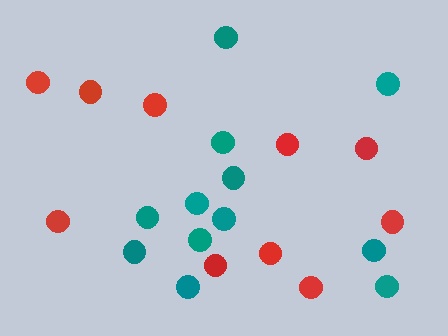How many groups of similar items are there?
There are 2 groups: one group of red circles (10) and one group of teal circles (12).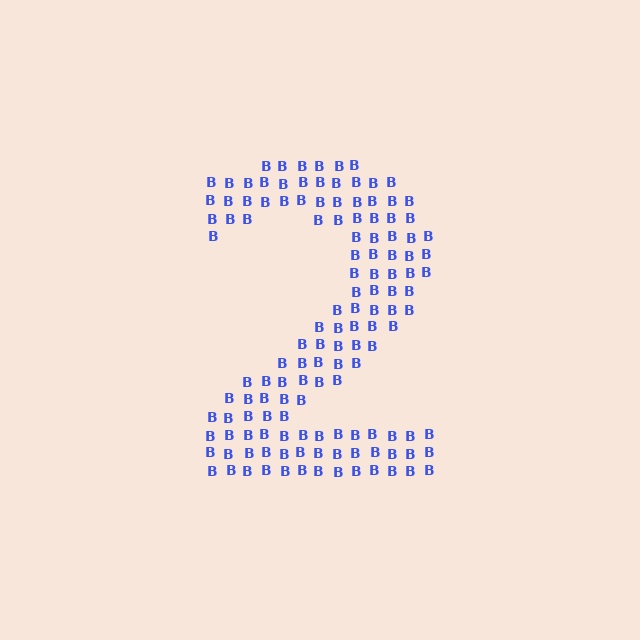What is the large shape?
The large shape is the digit 2.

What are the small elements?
The small elements are letter B's.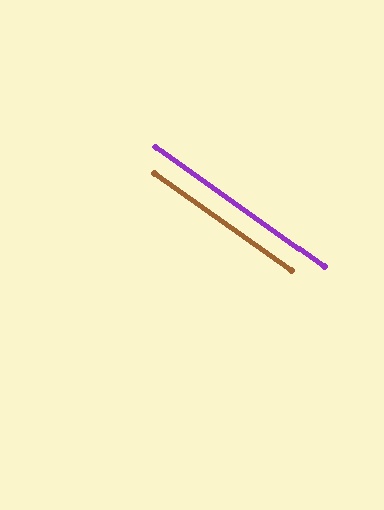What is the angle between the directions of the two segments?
Approximately 0 degrees.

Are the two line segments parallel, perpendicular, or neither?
Parallel — their directions differ by only 0.4°.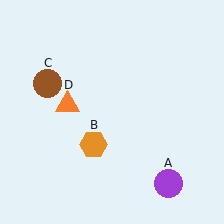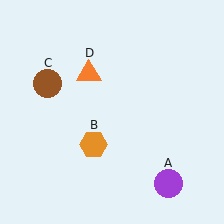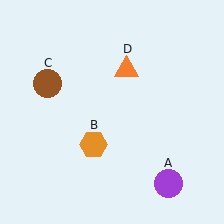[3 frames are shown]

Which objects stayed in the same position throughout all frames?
Purple circle (object A) and orange hexagon (object B) and brown circle (object C) remained stationary.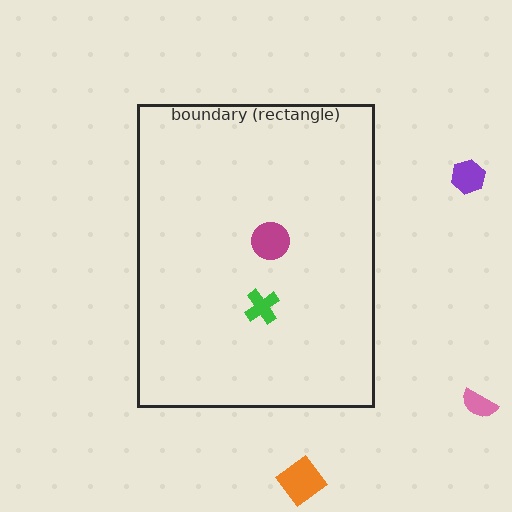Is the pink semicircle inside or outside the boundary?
Outside.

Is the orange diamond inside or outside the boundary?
Outside.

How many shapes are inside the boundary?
2 inside, 3 outside.